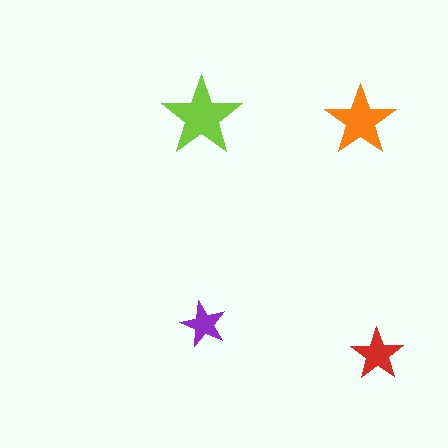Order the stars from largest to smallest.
the lime one, the orange one, the red one, the purple one.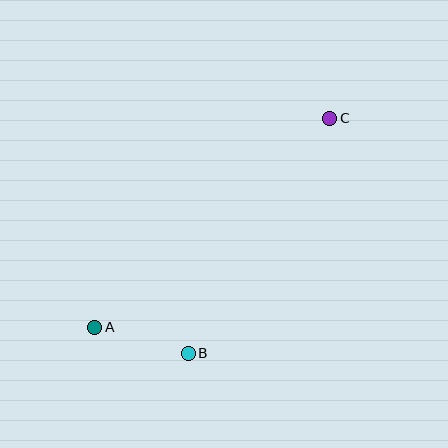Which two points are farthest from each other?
Points A and C are farthest from each other.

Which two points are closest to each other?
Points A and B are closest to each other.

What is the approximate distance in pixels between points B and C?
The distance between B and C is approximately 274 pixels.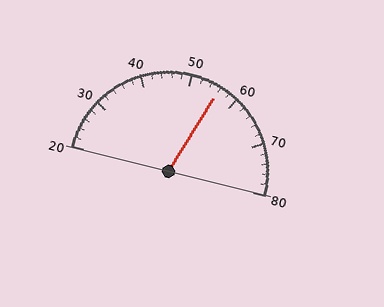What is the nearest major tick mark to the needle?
The nearest major tick mark is 60.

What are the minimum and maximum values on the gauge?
The gauge ranges from 20 to 80.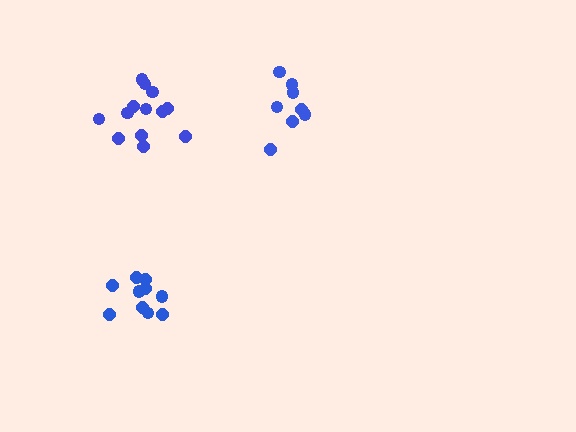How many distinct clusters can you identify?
There are 3 distinct clusters.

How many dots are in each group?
Group 1: 13 dots, Group 2: 8 dots, Group 3: 10 dots (31 total).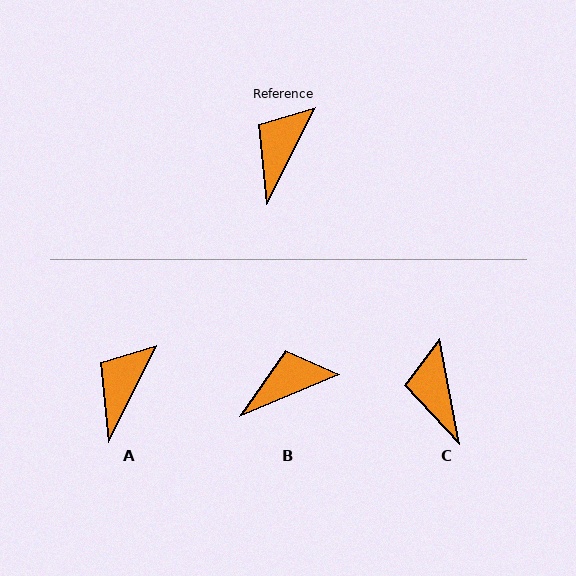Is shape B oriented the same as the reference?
No, it is off by about 40 degrees.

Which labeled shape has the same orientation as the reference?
A.